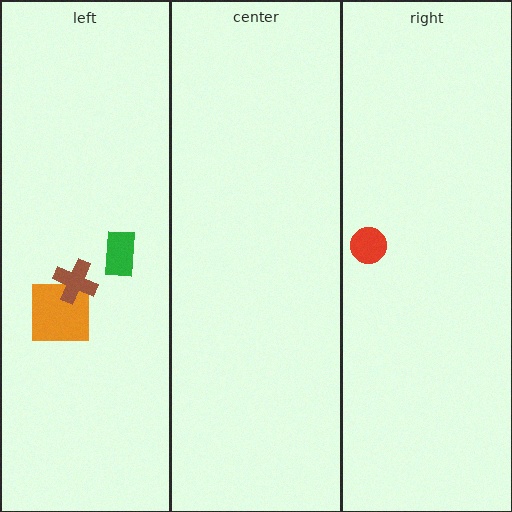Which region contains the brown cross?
The left region.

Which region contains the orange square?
The left region.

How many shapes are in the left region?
3.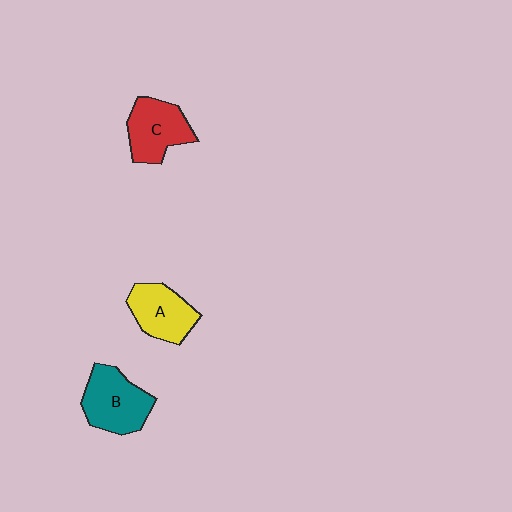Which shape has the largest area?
Shape B (teal).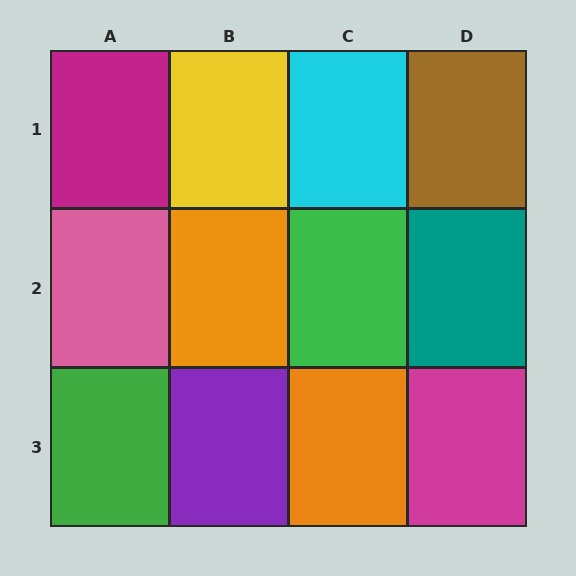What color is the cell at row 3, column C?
Orange.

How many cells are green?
2 cells are green.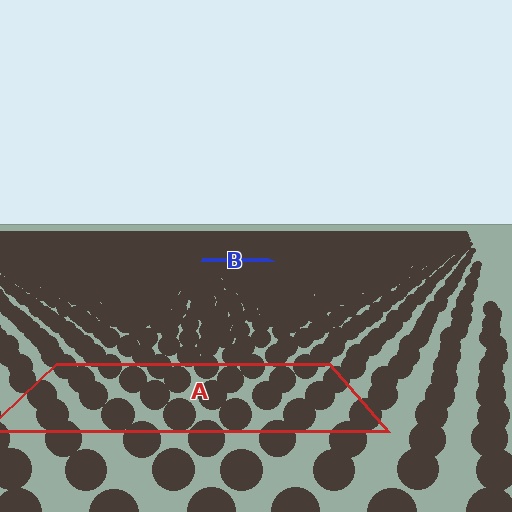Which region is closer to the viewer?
Region A is closer. The texture elements there are larger and more spread out.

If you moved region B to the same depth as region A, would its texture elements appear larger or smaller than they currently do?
They would appear larger. At a closer depth, the same texture elements are projected at a bigger on-screen size.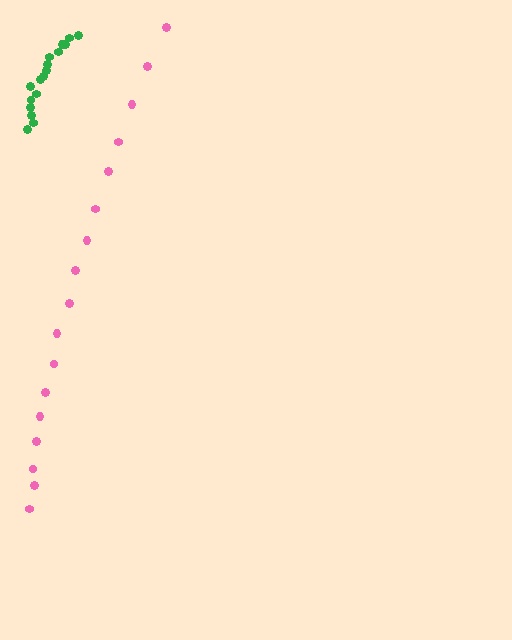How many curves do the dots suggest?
There are 2 distinct paths.